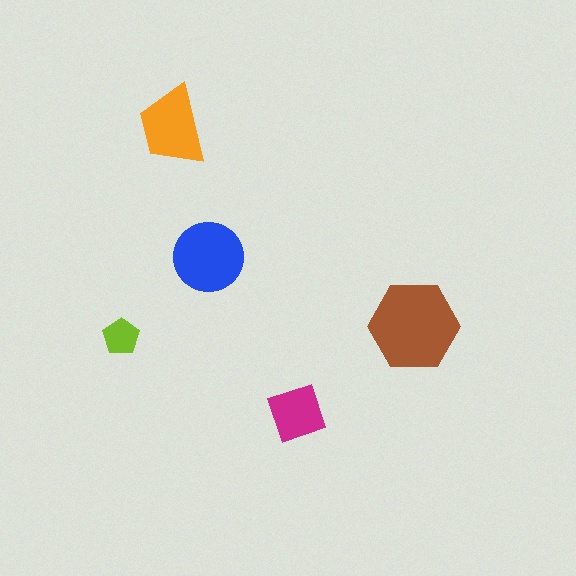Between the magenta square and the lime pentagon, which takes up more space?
The magenta square.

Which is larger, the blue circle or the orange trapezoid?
The blue circle.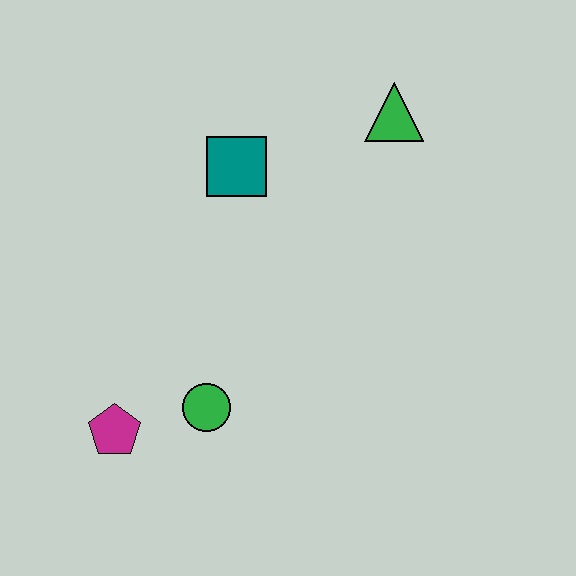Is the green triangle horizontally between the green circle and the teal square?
No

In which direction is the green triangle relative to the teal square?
The green triangle is to the right of the teal square.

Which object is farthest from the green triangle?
The magenta pentagon is farthest from the green triangle.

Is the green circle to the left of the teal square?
Yes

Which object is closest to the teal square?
The green triangle is closest to the teal square.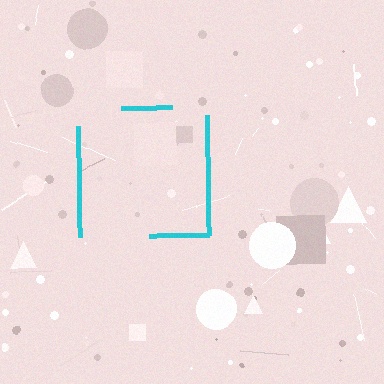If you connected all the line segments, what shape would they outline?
They would outline a square.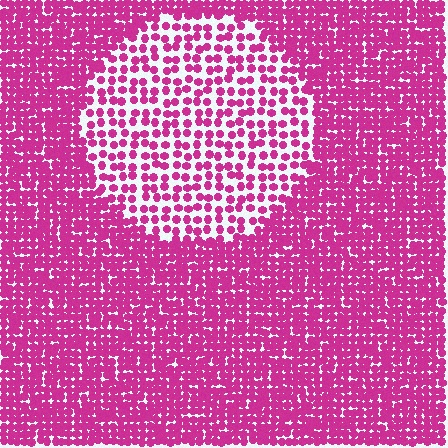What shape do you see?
I see a circle.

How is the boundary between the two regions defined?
The boundary is defined by a change in element density (approximately 2.2x ratio). All elements are the same color, size, and shape.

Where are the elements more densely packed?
The elements are more densely packed outside the circle boundary.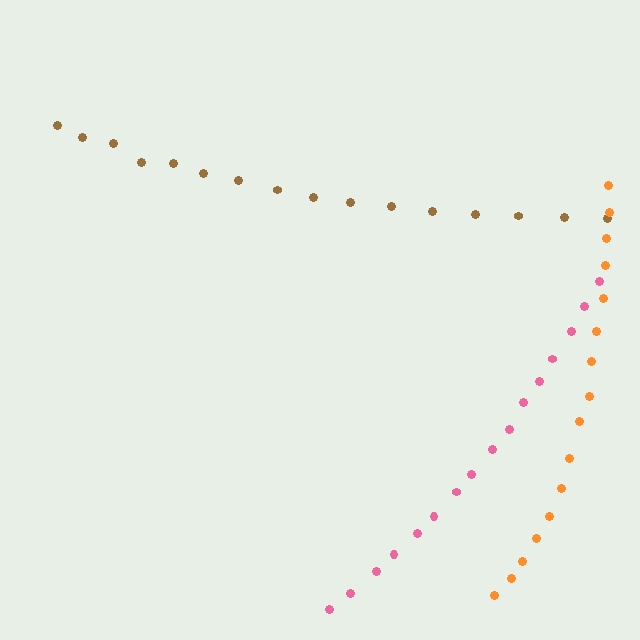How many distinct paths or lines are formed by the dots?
There are 3 distinct paths.